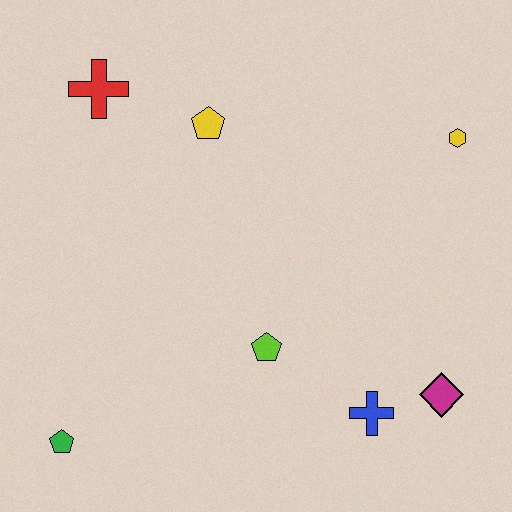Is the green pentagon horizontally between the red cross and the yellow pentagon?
No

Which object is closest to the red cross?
The yellow pentagon is closest to the red cross.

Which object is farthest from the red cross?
The magenta diamond is farthest from the red cross.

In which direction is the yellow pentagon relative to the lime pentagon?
The yellow pentagon is above the lime pentagon.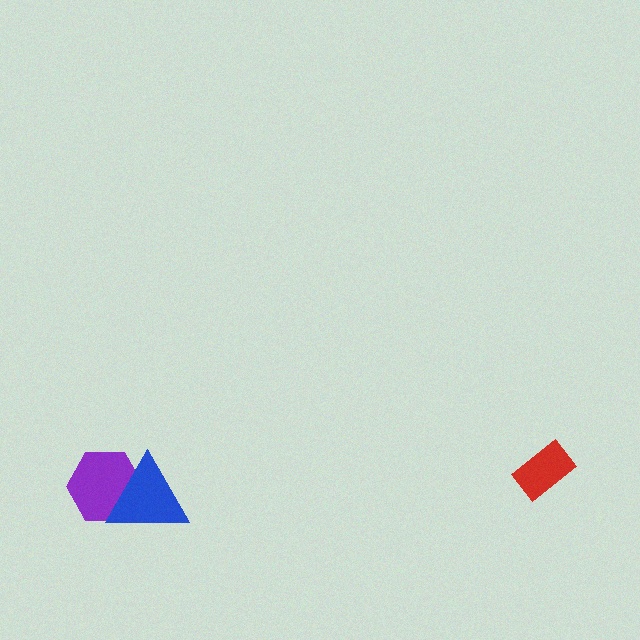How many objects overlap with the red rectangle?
0 objects overlap with the red rectangle.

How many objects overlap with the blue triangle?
1 object overlaps with the blue triangle.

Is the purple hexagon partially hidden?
Yes, it is partially covered by another shape.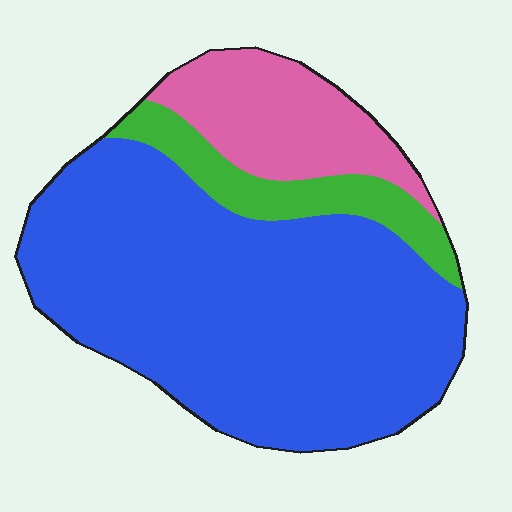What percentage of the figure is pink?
Pink covers 18% of the figure.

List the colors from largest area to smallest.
From largest to smallest: blue, pink, green.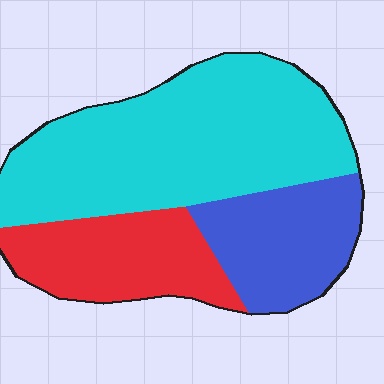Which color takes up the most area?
Cyan, at roughly 55%.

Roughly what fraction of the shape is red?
Red takes up about one quarter (1/4) of the shape.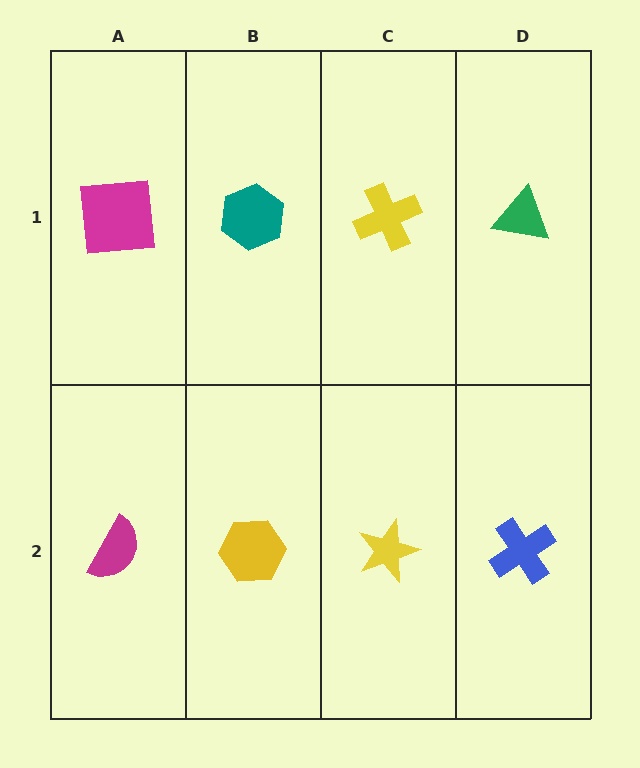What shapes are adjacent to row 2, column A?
A magenta square (row 1, column A), a yellow hexagon (row 2, column B).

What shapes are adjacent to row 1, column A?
A magenta semicircle (row 2, column A), a teal hexagon (row 1, column B).